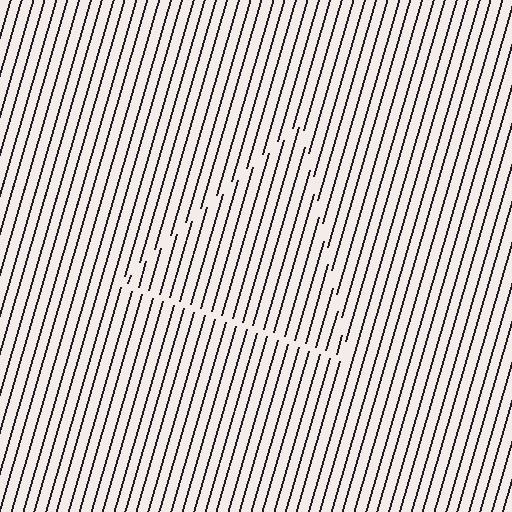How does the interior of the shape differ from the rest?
The interior of the shape contains the same grating, shifted by half a period — the contour is defined by the phase discontinuity where line-ends from the inner and outer gratings abut.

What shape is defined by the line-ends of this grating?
An illusory triangle. The interior of the shape contains the same grating, shifted by half a period — the contour is defined by the phase discontinuity where line-ends from the inner and outer gratings abut.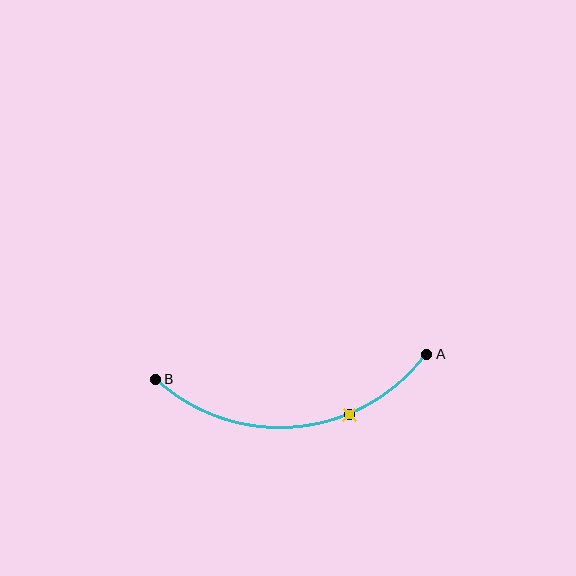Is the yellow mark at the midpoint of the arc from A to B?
No. The yellow mark lies on the arc but is closer to endpoint A. The arc midpoint would be at the point on the curve equidistant along the arc from both A and B.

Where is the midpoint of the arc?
The arc midpoint is the point on the curve farthest from the straight line joining A and B. It sits below that line.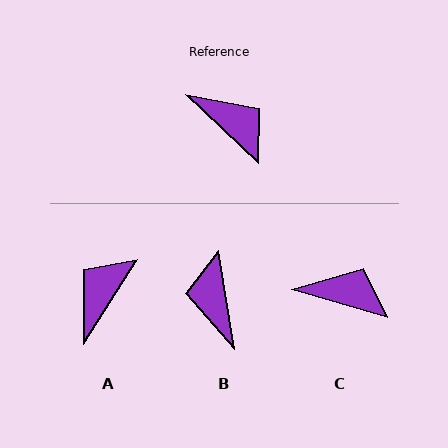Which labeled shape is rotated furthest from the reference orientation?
B, about 143 degrees away.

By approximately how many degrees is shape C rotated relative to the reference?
Approximately 27 degrees counter-clockwise.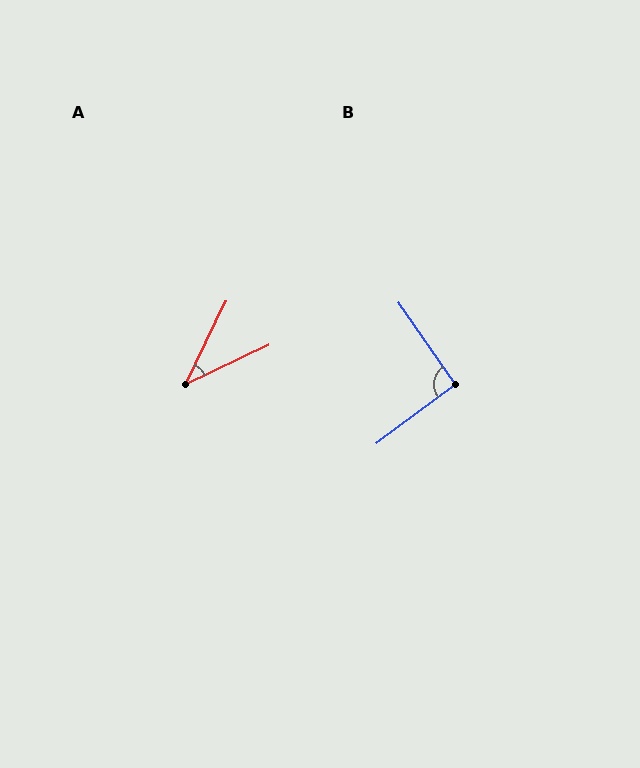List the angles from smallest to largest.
A (39°), B (92°).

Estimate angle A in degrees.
Approximately 39 degrees.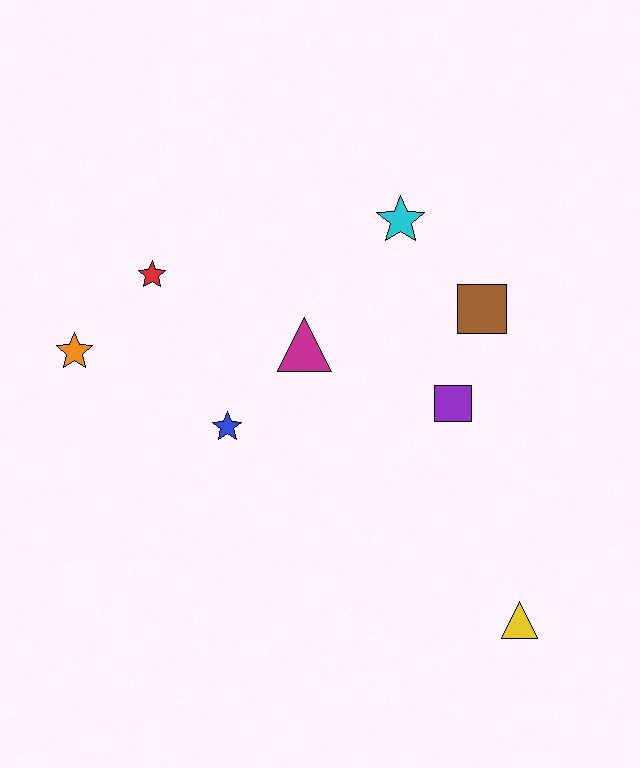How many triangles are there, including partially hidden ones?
There are 2 triangles.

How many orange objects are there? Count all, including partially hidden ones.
There is 1 orange object.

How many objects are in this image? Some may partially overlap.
There are 8 objects.